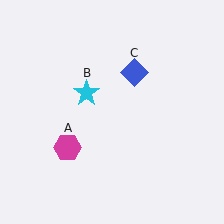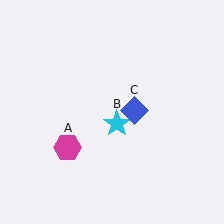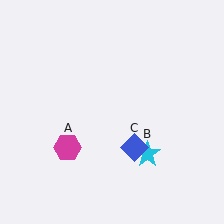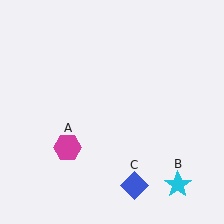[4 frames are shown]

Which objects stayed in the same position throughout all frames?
Magenta hexagon (object A) remained stationary.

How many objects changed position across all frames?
2 objects changed position: cyan star (object B), blue diamond (object C).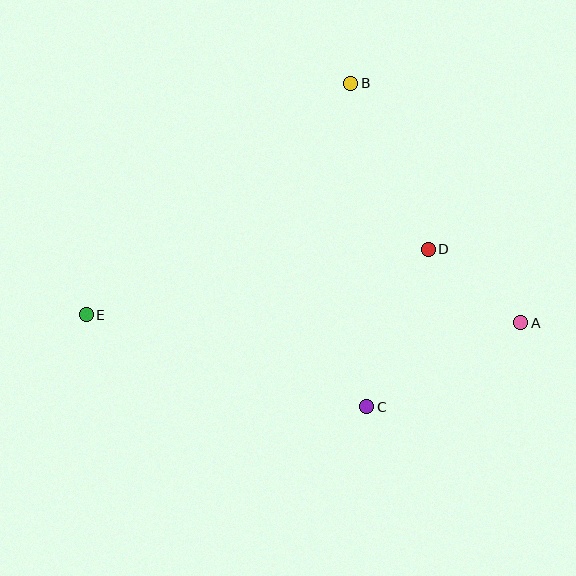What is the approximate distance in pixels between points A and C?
The distance between A and C is approximately 175 pixels.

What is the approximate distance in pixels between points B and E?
The distance between B and E is approximately 351 pixels.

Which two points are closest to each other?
Points A and D are closest to each other.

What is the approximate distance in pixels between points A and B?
The distance between A and B is approximately 294 pixels.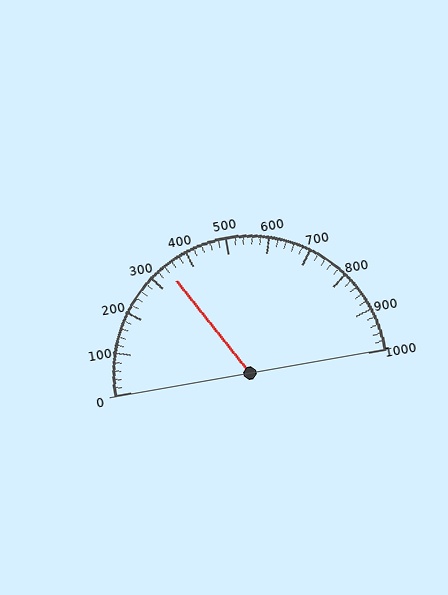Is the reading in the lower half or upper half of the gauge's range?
The reading is in the lower half of the range (0 to 1000).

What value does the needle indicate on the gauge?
The needle indicates approximately 340.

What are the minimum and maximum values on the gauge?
The gauge ranges from 0 to 1000.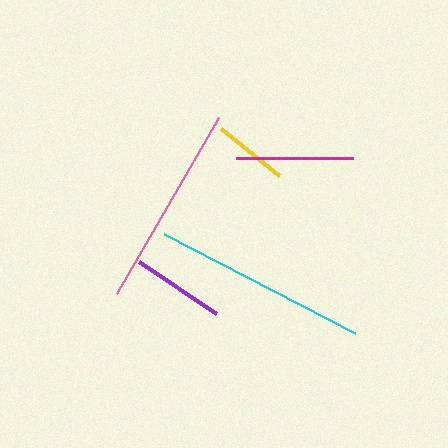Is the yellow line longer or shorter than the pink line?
The pink line is longer than the yellow line.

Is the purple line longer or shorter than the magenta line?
The magenta line is longer than the purple line.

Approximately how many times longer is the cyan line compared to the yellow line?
The cyan line is approximately 2.9 times the length of the yellow line.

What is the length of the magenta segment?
The magenta segment is approximately 117 pixels long.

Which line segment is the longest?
The cyan line is the longest at approximately 215 pixels.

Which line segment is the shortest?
The yellow line is the shortest at approximately 75 pixels.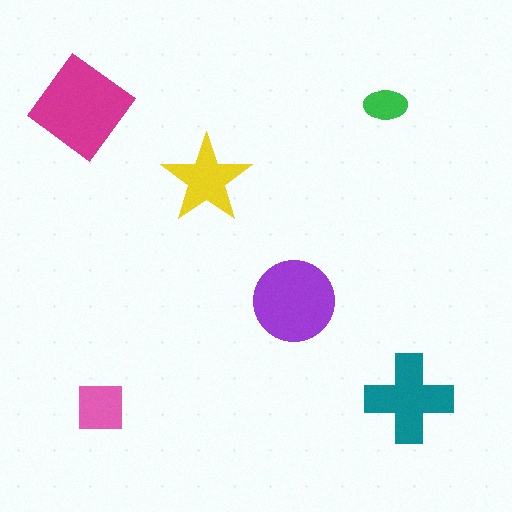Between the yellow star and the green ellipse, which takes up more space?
The yellow star.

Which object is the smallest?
The green ellipse.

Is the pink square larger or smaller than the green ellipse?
Larger.